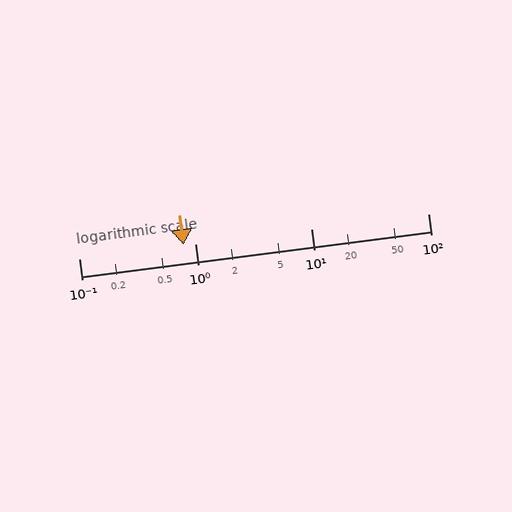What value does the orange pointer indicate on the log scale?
The pointer indicates approximately 0.79.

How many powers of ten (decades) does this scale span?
The scale spans 3 decades, from 0.1 to 100.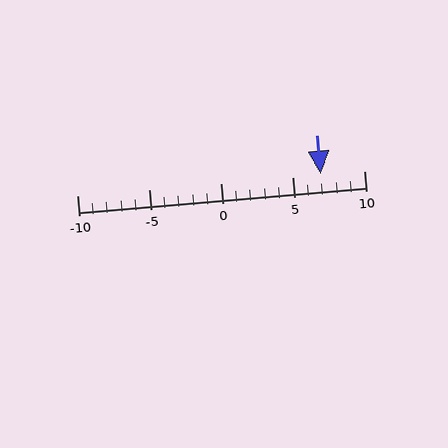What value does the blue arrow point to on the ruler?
The blue arrow points to approximately 7.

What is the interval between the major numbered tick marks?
The major tick marks are spaced 5 units apart.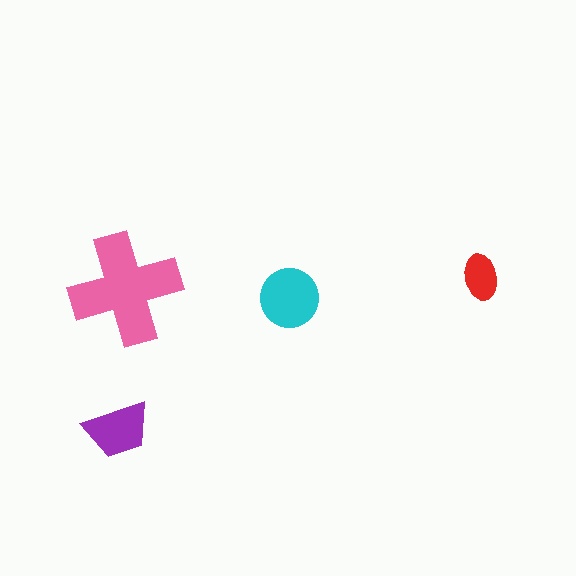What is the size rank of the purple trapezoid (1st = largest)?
3rd.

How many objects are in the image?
There are 4 objects in the image.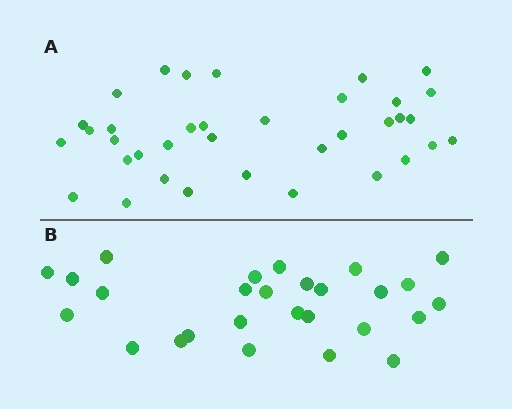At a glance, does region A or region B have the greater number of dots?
Region A (the top region) has more dots.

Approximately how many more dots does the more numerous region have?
Region A has roughly 8 or so more dots than region B.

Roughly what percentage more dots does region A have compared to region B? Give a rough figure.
About 35% more.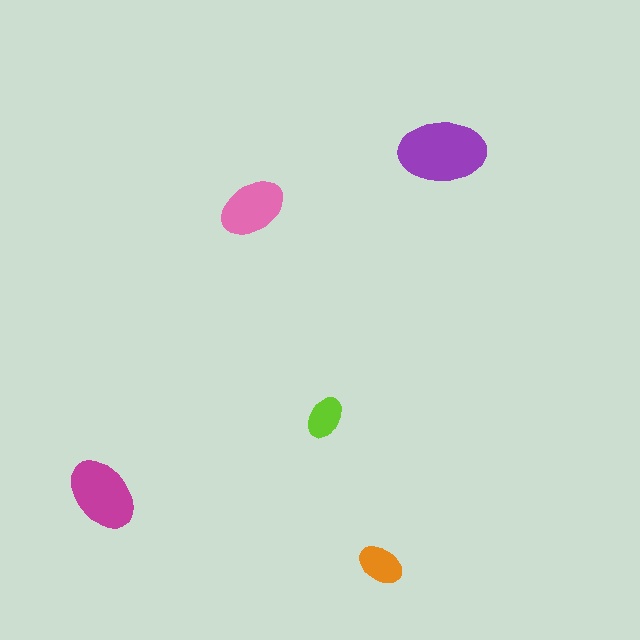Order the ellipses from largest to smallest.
the purple one, the magenta one, the pink one, the orange one, the lime one.